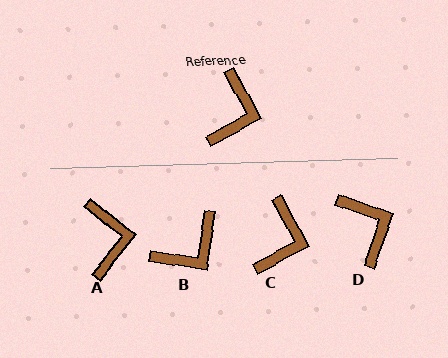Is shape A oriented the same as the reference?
No, it is off by about 23 degrees.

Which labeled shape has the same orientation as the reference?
C.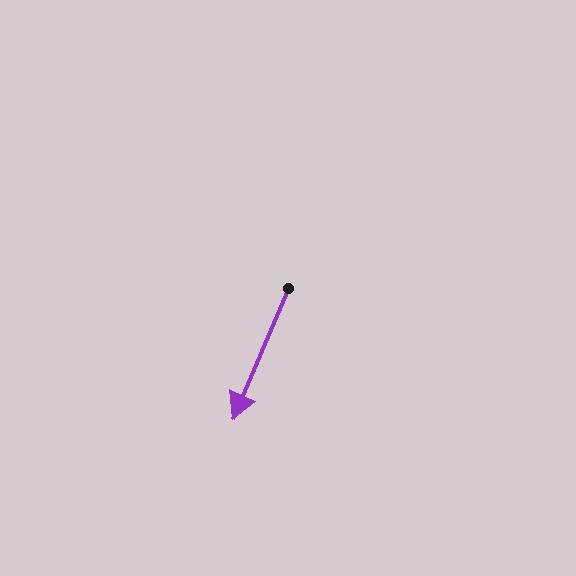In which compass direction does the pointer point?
Southwest.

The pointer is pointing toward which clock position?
Roughly 7 o'clock.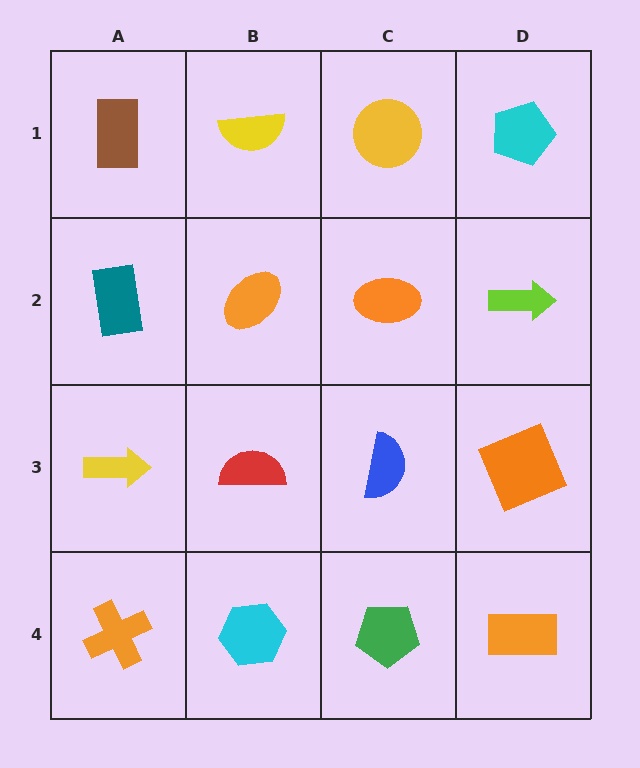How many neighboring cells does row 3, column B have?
4.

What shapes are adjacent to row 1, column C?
An orange ellipse (row 2, column C), a yellow semicircle (row 1, column B), a cyan pentagon (row 1, column D).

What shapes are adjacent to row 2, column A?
A brown rectangle (row 1, column A), a yellow arrow (row 3, column A), an orange ellipse (row 2, column B).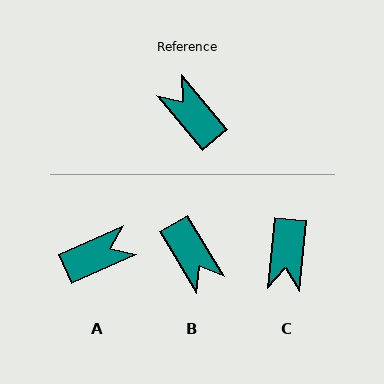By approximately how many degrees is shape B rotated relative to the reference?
Approximately 171 degrees counter-clockwise.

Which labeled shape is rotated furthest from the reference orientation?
B, about 171 degrees away.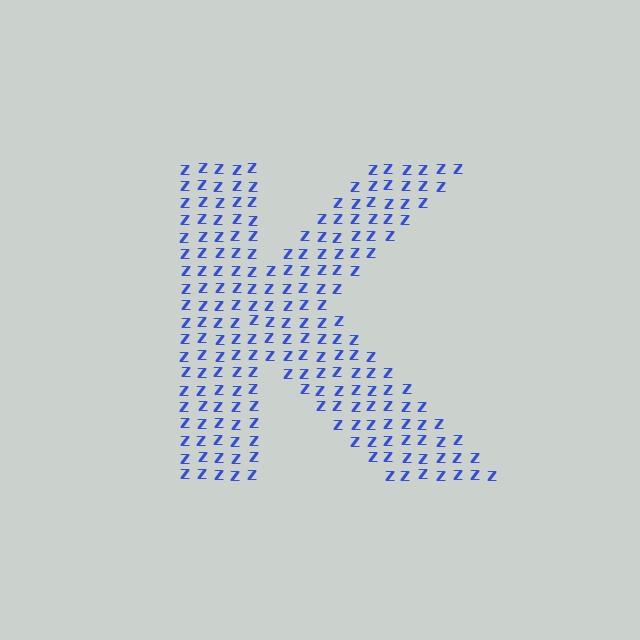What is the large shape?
The large shape is the letter K.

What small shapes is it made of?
It is made of small letter Z's.